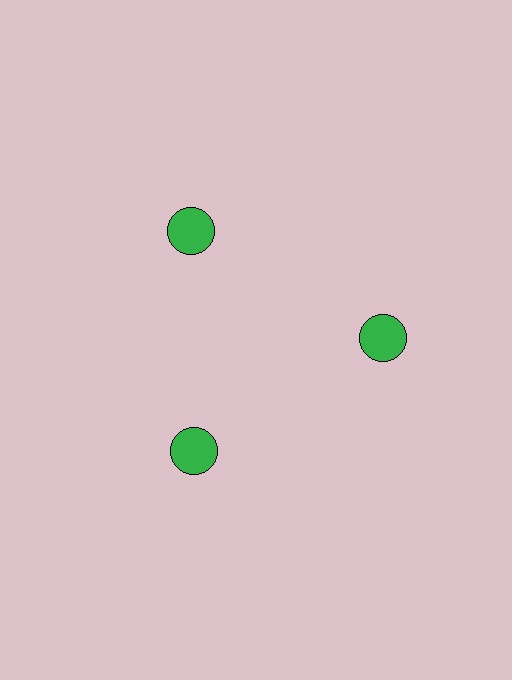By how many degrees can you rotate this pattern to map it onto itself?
The pattern maps onto itself every 120 degrees of rotation.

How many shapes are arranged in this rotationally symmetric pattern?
There are 3 shapes, arranged in 3 groups of 1.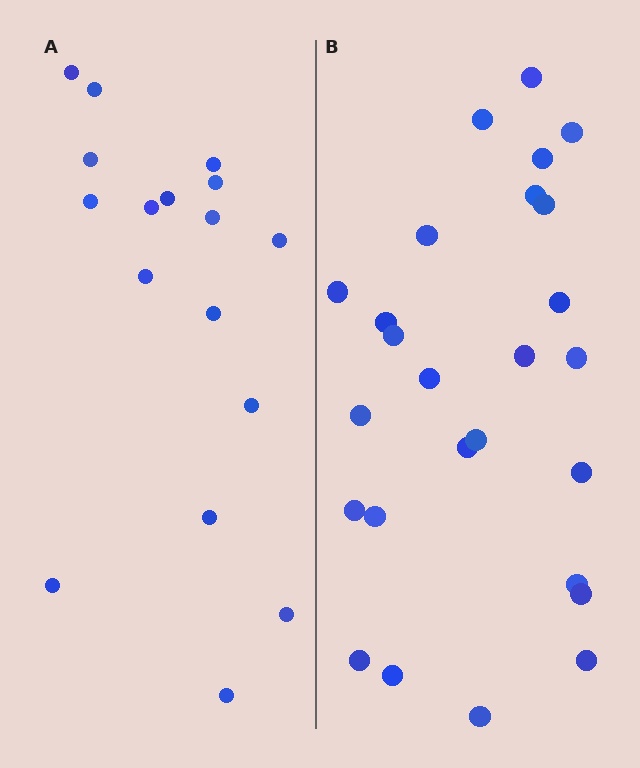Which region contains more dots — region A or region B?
Region B (the right region) has more dots.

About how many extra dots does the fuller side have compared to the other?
Region B has roughly 8 or so more dots than region A.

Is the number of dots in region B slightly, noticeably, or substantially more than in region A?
Region B has substantially more. The ratio is roughly 1.5 to 1.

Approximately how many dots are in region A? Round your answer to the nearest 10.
About 20 dots. (The exact count is 17, which rounds to 20.)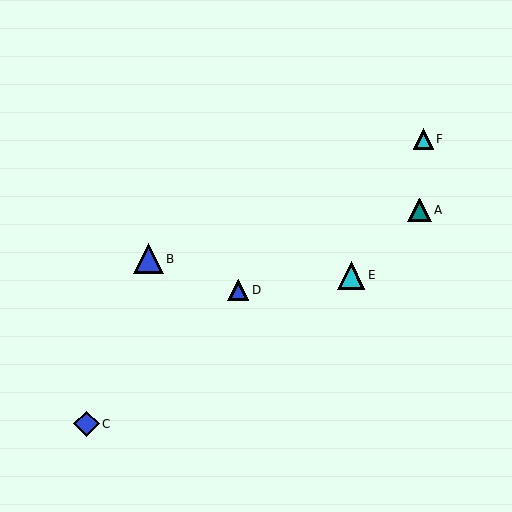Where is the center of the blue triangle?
The center of the blue triangle is at (238, 290).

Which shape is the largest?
The blue triangle (labeled B) is the largest.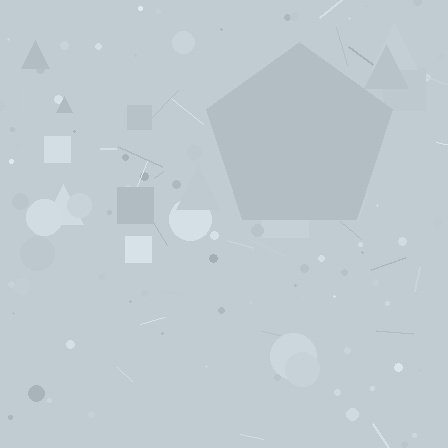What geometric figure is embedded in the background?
A pentagon is embedded in the background.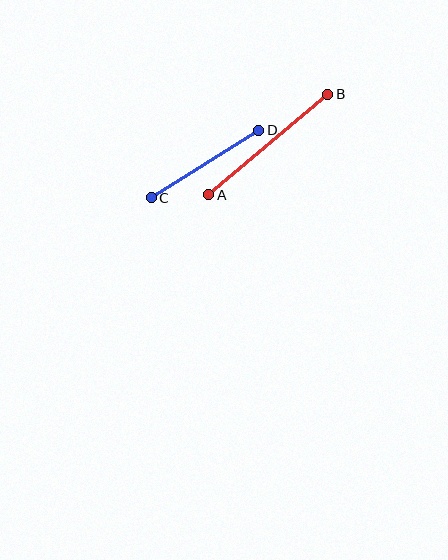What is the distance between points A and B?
The distance is approximately 156 pixels.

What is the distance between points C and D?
The distance is approximately 127 pixels.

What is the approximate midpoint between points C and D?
The midpoint is at approximately (205, 164) pixels.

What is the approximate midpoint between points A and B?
The midpoint is at approximately (268, 144) pixels.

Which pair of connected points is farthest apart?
Points A and B are farthest apart.